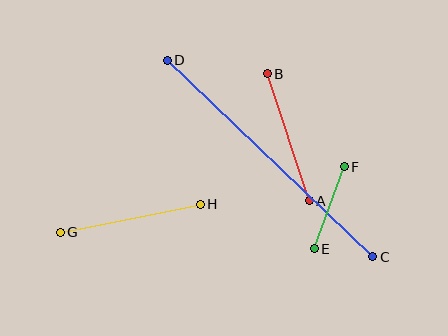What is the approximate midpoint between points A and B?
The midpoint is at approximately (288, 137) pixels.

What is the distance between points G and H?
The distance is approximately 143 pixels.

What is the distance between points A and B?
The distance is approximately 134 pixels.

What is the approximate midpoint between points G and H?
The midpoint is at approximately (130, 218) pixels.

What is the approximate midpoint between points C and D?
The midpoint is at approximately (270, 159) pixels.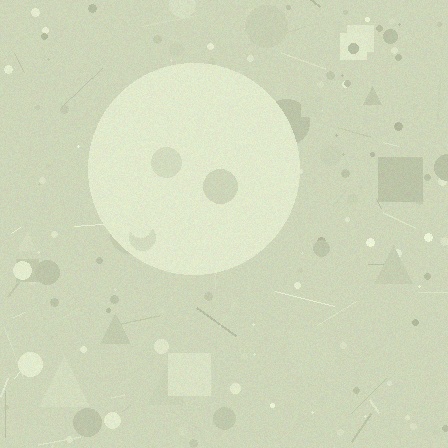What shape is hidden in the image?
A circle is hidden in the image.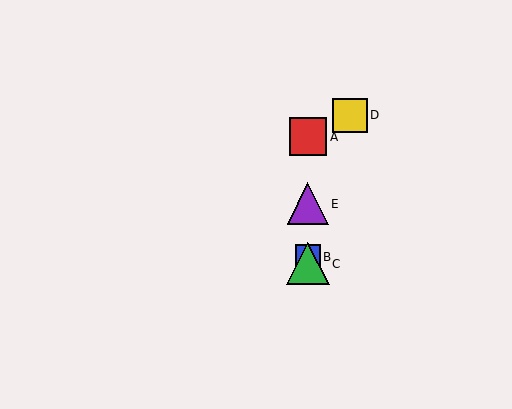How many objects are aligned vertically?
4 objects (A, B, C, E) are aligned vertically.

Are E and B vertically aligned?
Yes, both are at x≈308.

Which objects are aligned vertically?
Objects A, B, C, E are aligned vertically.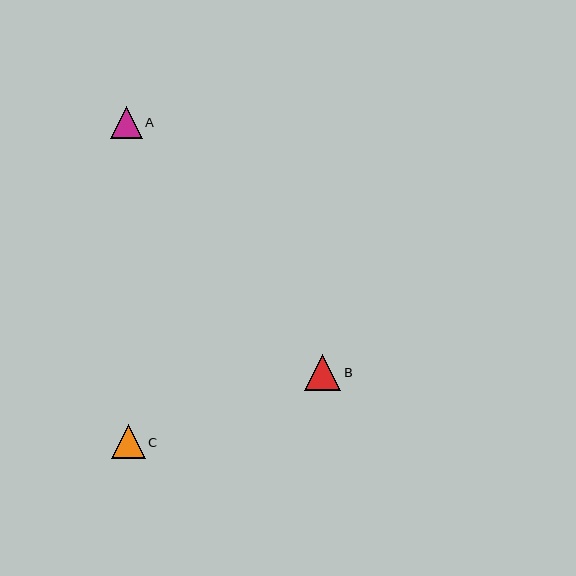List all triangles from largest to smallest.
From largest to smallest: B, C, A.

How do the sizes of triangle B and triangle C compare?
Triangle B and triangle C are approximately the same size.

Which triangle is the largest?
Triangle B is the largest with a size of approximately 36 pixels.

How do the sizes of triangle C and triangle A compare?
Triangle C and triangle A are approximately the same size.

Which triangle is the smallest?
Triangle A is the smallest with a size of approximately 31 pixels.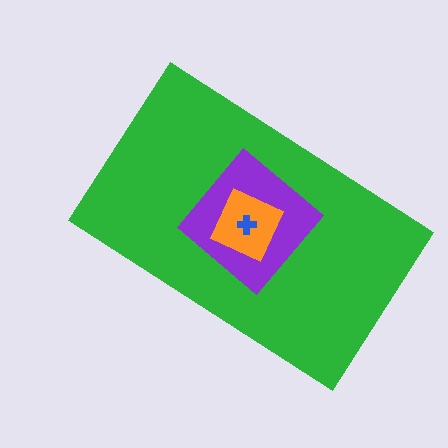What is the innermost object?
The blue cross.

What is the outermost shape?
The green rectangle.